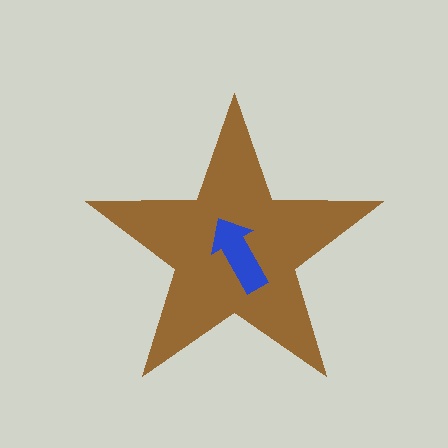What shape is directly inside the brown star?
The blue arrow.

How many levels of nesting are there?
2.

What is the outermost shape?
The brown star.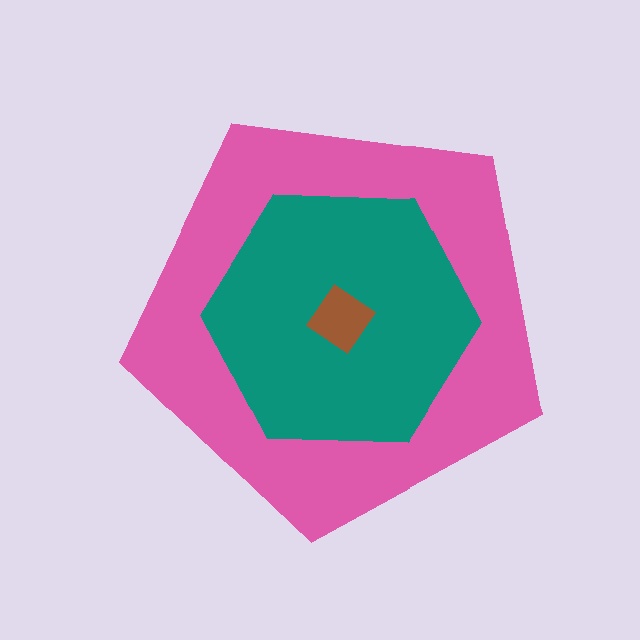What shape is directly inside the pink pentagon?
The teal hexagon.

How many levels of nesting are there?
3.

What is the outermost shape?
The pink pentagon.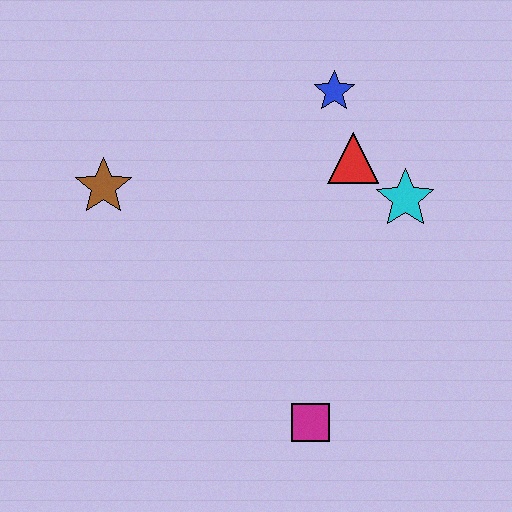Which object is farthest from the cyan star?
The brown star is farthest from the cyan star.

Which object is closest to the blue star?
The red triangle is closest to the blue star.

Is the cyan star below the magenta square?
No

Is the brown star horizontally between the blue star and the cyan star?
No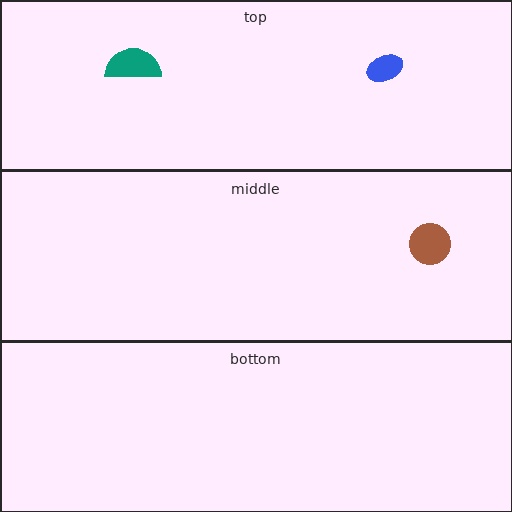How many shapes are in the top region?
2.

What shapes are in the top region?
The teal semicircle, the blue ellipse.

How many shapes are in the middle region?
1.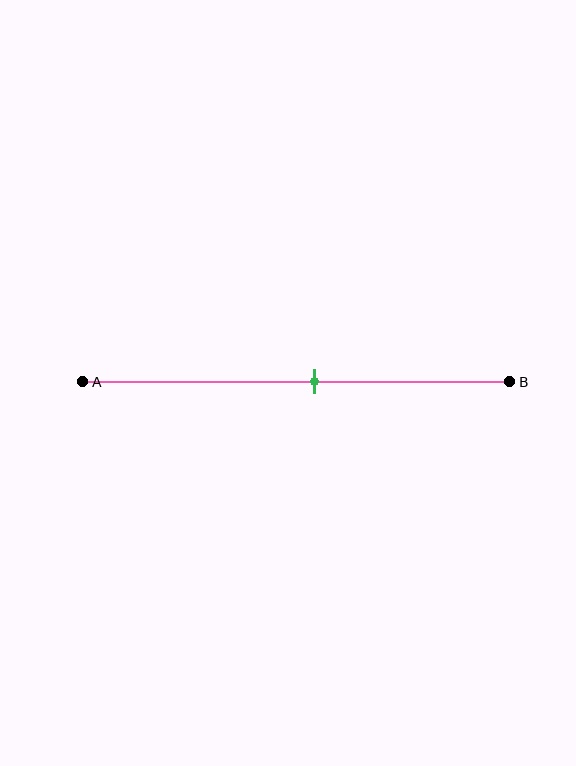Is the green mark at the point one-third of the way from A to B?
No, the mark is at about 55% from A, not at the 33% one-third point.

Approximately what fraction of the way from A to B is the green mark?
The green mark is approximately 55% of the way from A to B.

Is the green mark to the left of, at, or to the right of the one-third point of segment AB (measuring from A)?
The green mark is to the right of the one-third point of segment AB.